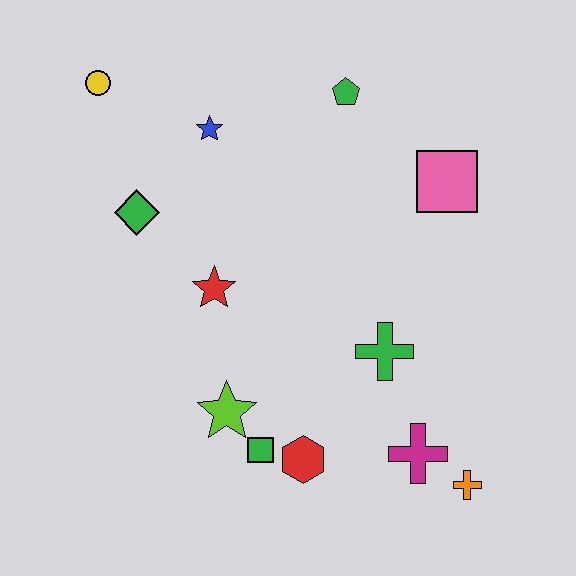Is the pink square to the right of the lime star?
Yes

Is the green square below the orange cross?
No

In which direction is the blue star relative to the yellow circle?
The blue star is to the right of the yellow circle.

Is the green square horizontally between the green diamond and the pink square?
Yes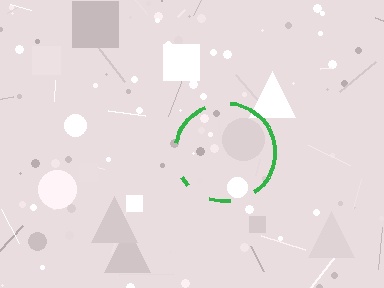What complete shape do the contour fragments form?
The contour fragments form a circle.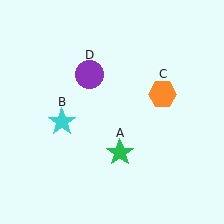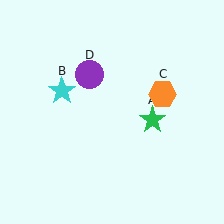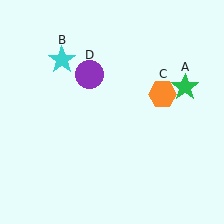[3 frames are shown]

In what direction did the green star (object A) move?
The green star (object A) moved up and to the right.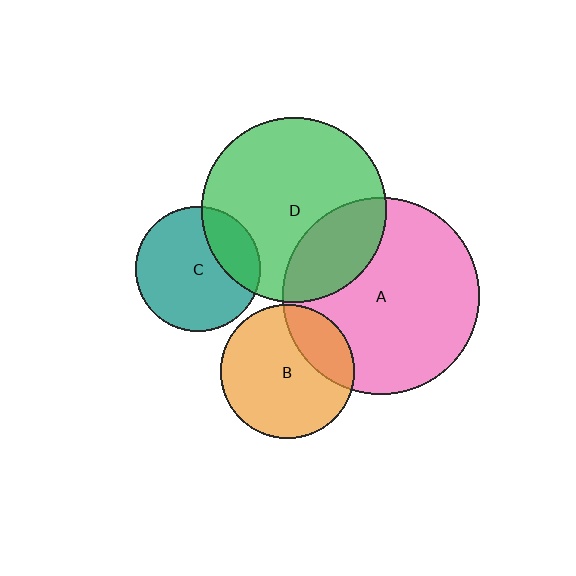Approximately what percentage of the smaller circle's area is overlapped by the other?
Approximately 25%.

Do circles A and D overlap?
Yes.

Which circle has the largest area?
Circle A (pink).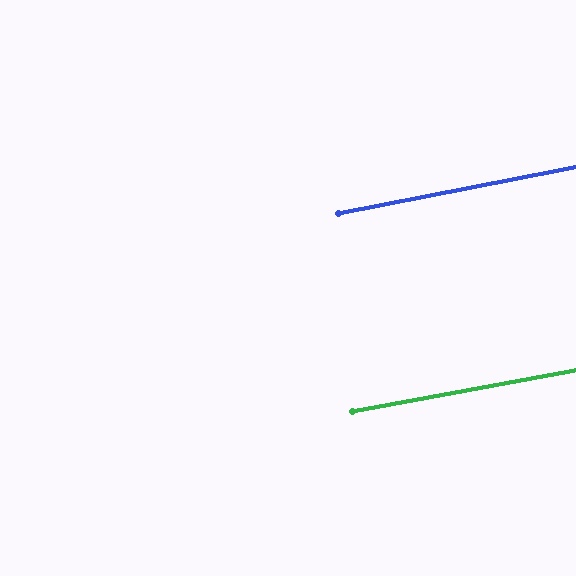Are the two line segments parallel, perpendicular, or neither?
Parallel — their directions differ by only 0.7°.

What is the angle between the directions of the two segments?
Approximately 1 degree.